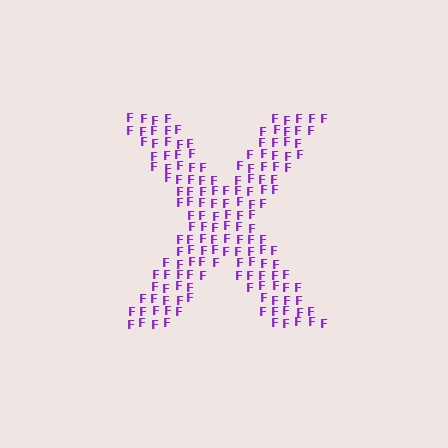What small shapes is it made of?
It is made of small letter F's.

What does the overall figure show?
The overall figure shows the letter X.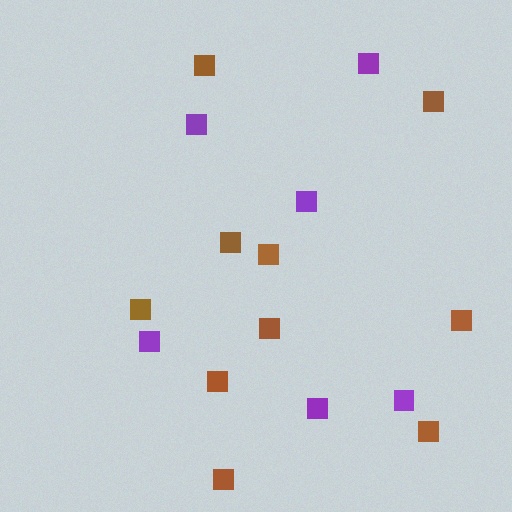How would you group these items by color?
There are 2 groups: one group of purple squares (6) and one group of brown squares (10).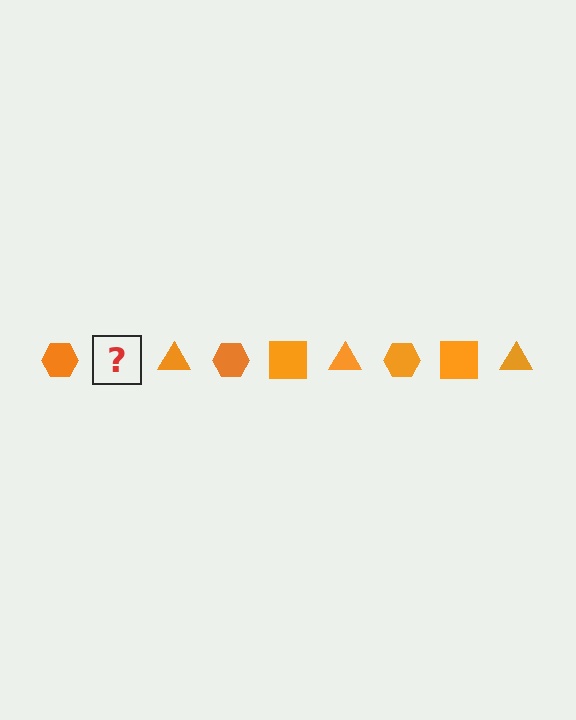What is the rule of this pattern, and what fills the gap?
The rule is that the pattern cycles through hexagon, square, triangle shapes in orange. The gap should be filled with an orange square.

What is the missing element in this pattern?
The missing element is an orange square.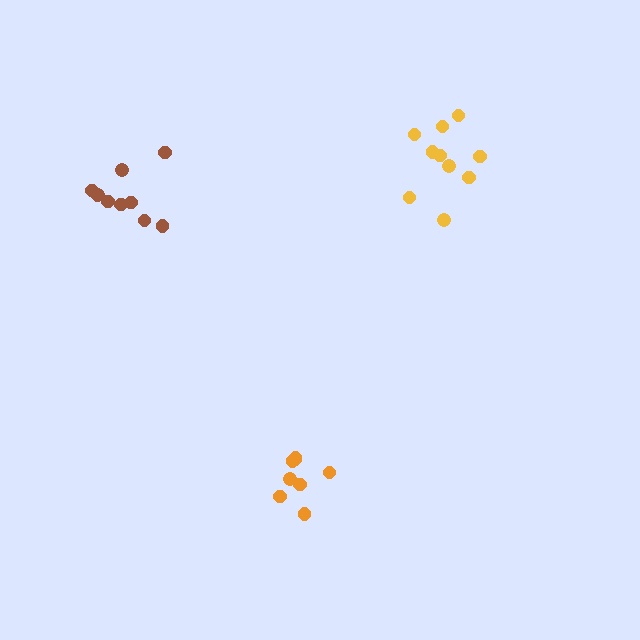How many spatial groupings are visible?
There are 3 spatial groupings.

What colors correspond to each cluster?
The clusters are colored: yellow, orange, brown.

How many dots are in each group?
Group 1: 10 dots, Group 2: 8 dots, Group 3: 10 dots (28 total).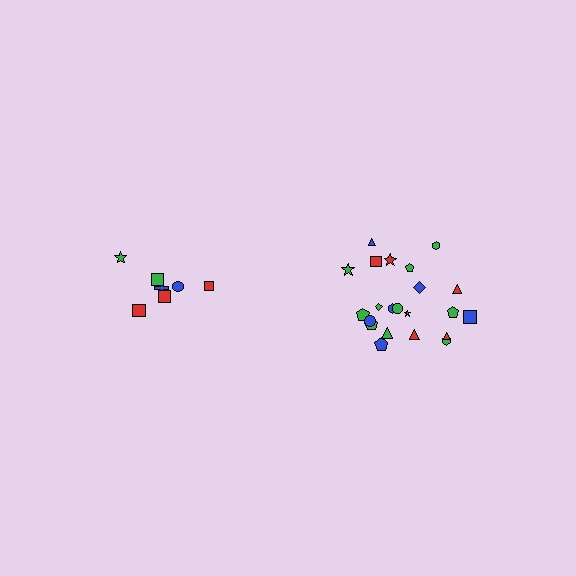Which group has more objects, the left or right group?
The right group.